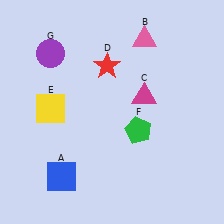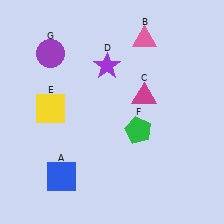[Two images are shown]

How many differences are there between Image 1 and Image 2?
There is 1 difference between the two images.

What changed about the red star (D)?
In Image 1, D is red. In Image 2, it changed to purple.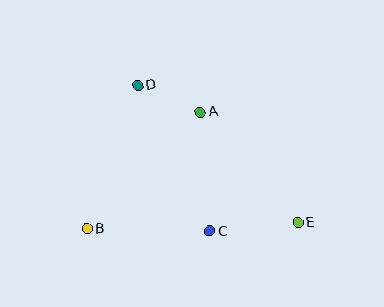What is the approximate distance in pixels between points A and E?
The distance between A and E is approximately 147 pixels.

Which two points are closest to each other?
Points A and D are closest to each other.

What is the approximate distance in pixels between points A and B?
The distance between A and B is approximately 163 pixels.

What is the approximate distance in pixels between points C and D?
The distance between C and D is approximately 163 pixels.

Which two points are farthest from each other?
Points D and E are farthest from each other.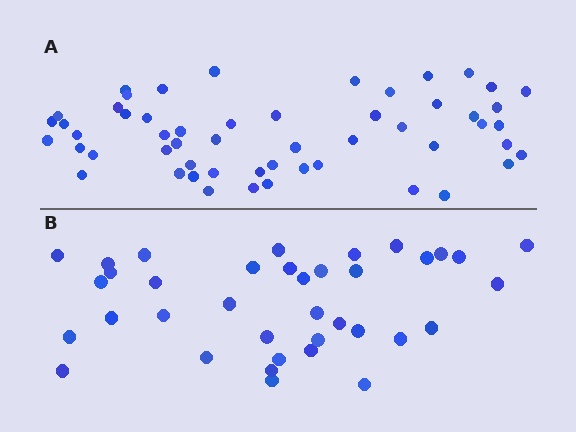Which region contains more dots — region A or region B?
Region A (the top region) has more dots.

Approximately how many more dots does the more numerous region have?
Region A has approximately 15 more dots than region B.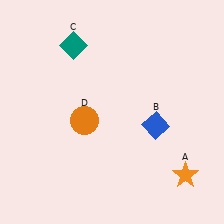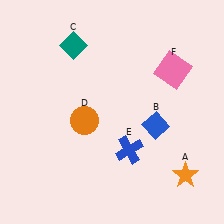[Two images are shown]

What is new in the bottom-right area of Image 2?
A blue cross (E) was added in the bottom-right area of Image 2.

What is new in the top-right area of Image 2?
A pink square (F) was added in the top-right area of Image 2.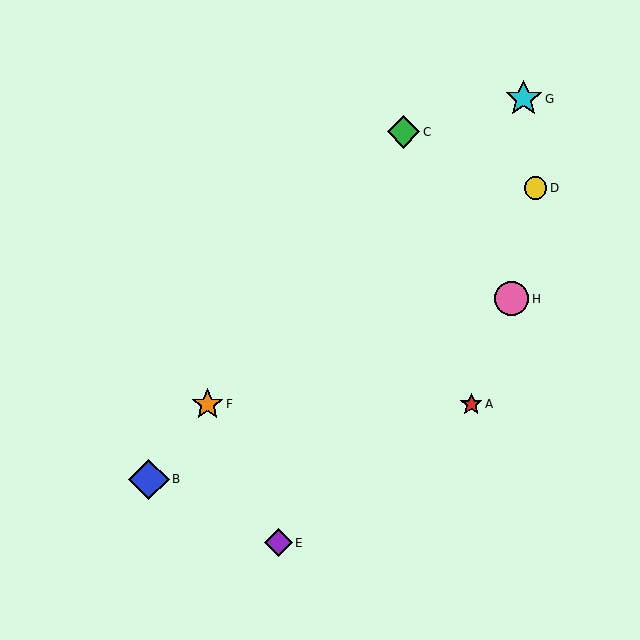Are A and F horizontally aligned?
Yes, both are at y≈404.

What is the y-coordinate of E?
Object E is at y≈543.